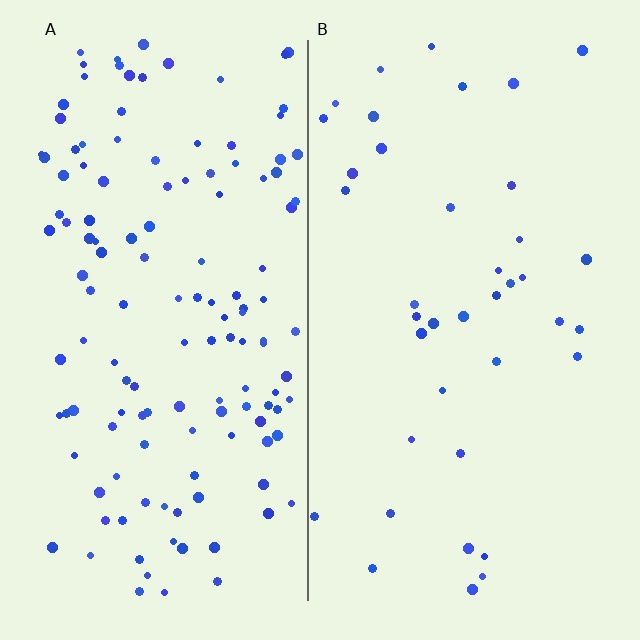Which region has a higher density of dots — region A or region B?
A (the left).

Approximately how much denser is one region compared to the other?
Approximately 3.5× — region A over region B.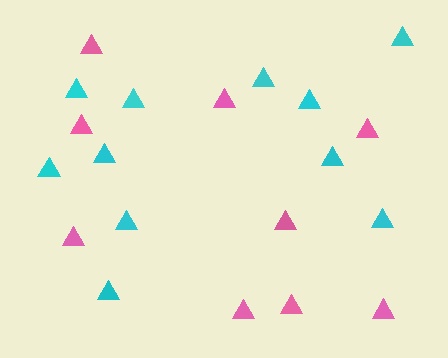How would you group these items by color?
There are 2 groups: one group of cyan triangles (11) and one group of pink triangles (9).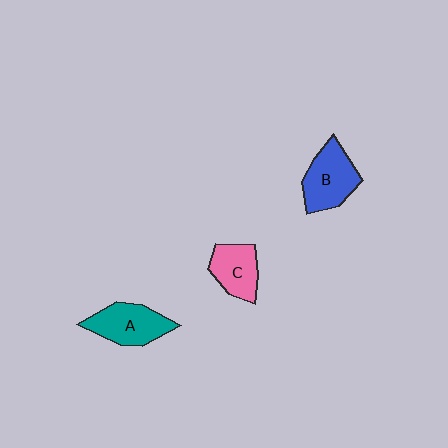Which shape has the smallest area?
Shape C (pink).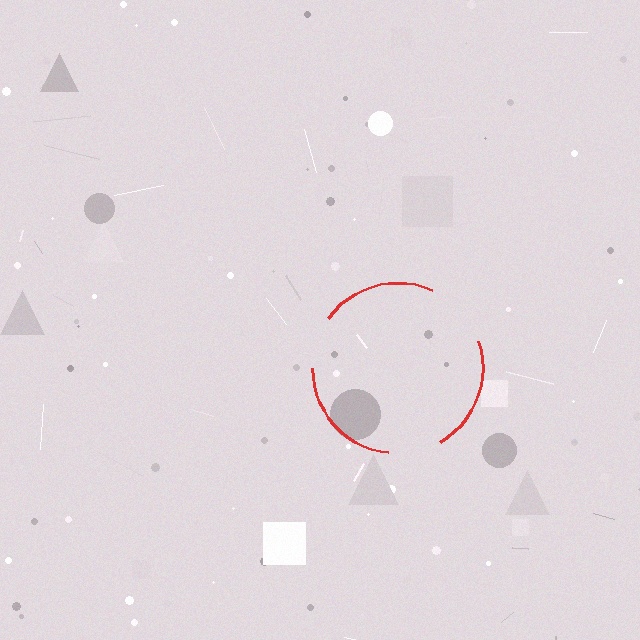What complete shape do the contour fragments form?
The contour fragments form a circle.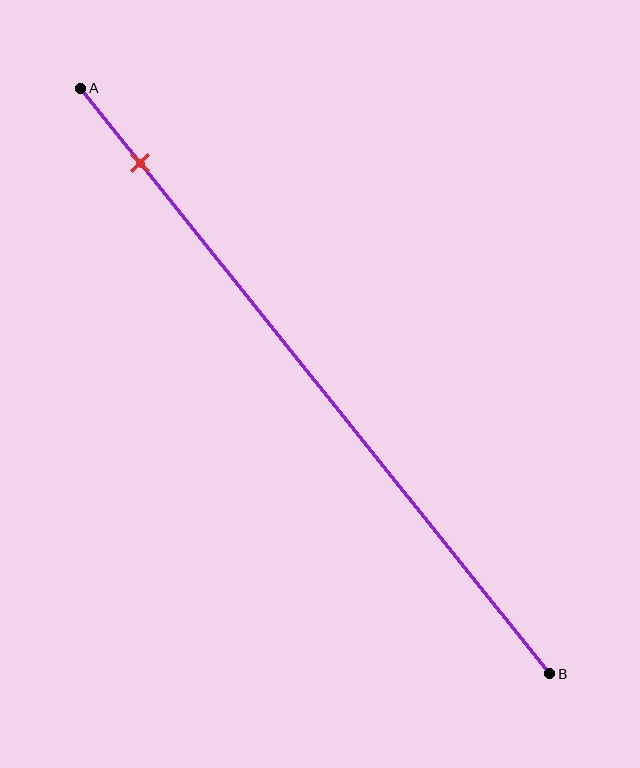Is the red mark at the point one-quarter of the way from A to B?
No, the mark is at about 15% from A, not at the 25% one-quarter point.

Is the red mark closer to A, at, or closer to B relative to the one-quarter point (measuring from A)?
The red mark is closer to point A than the one-quarter point of segment AB.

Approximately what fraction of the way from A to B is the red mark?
The red mark is approximately 15% of the way from A to B.